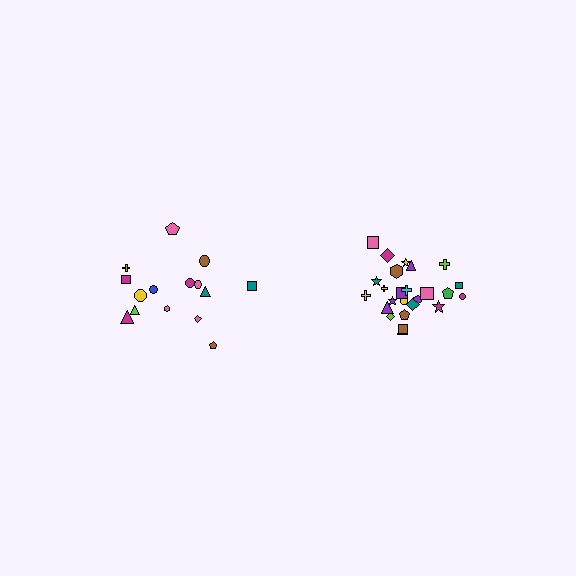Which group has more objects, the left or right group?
The right group.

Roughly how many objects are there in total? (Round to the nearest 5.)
Roughly 40 objects in total.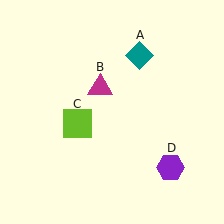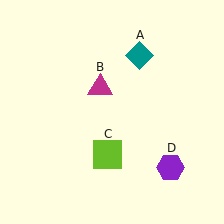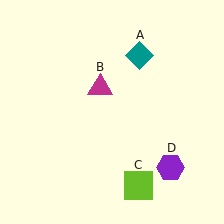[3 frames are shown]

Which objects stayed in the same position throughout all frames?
Teal diamond (object A) and magenta triangle (object B) and purple hexagon (object D) remained stationary.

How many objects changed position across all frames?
1 object changed position: lime square (object C).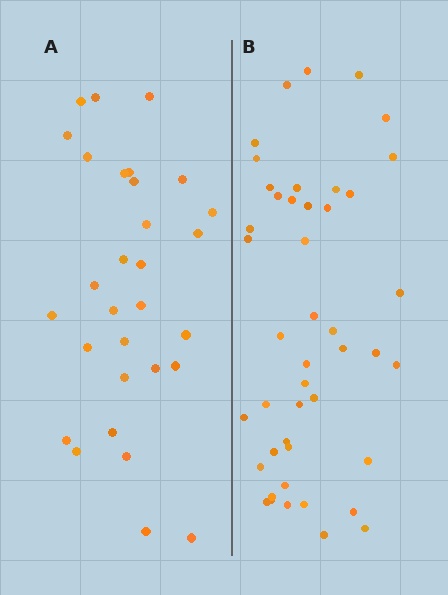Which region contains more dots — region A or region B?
Region B (the right region) has more dots.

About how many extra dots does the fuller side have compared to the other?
Region B has approximately 15 more dots than region A.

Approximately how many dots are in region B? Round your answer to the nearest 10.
About 40 dots. (The exact count is 45, which rounds to 40.)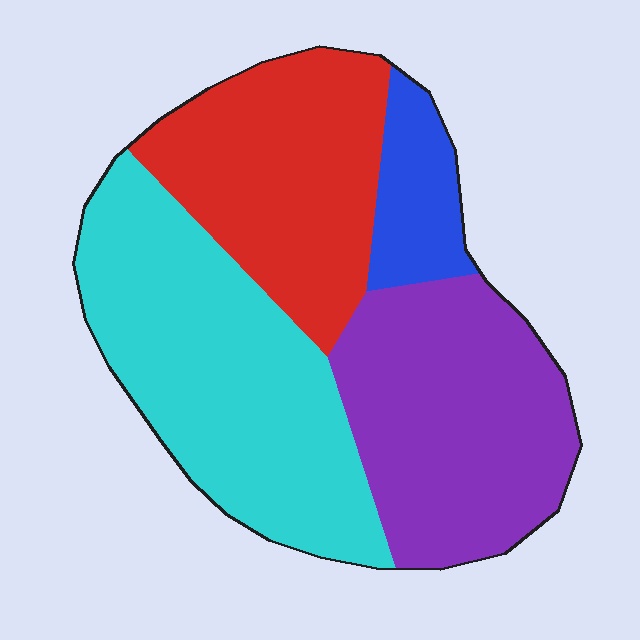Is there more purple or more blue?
Purple.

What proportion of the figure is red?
Red covers roughly 25% of the figure.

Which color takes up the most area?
Cyan, at roughly 35%.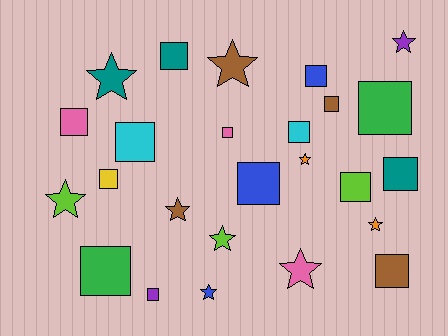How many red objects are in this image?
There are no red objects.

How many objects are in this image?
There are 25 objects.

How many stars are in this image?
There are 10 stars.